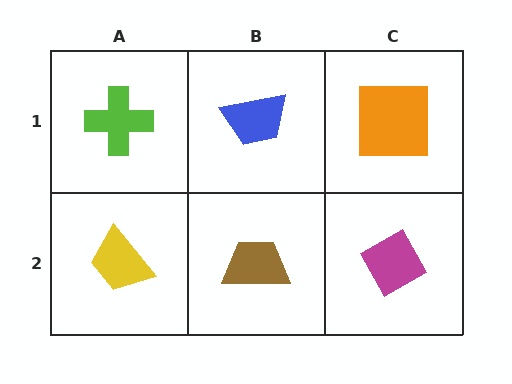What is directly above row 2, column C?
An orange square.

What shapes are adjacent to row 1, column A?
A yellow trapezoid (row 2, column A), a blue trapezoid (row 1, column B).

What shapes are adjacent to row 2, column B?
A blue trapezoid (row 1, column B), a yellow trapezoid (row 2, column A), a magenta diamond (row 2, column C).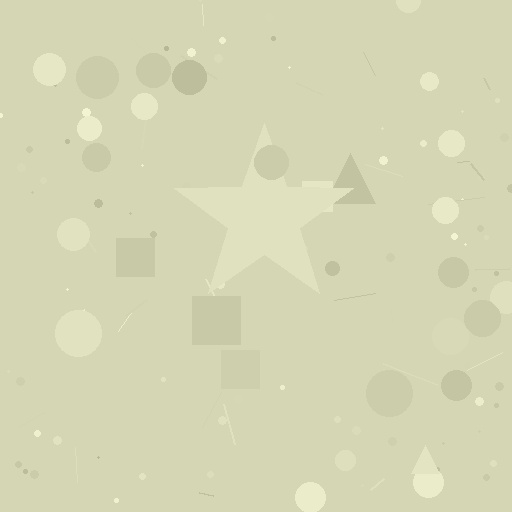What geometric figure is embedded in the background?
A star is embedded in the background.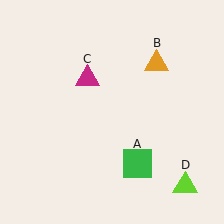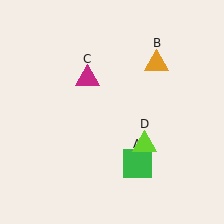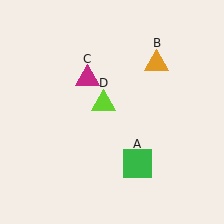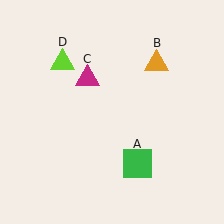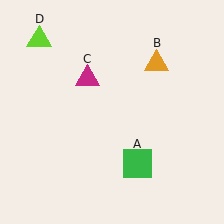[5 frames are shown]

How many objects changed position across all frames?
1 object changed position: lime triangle (object D).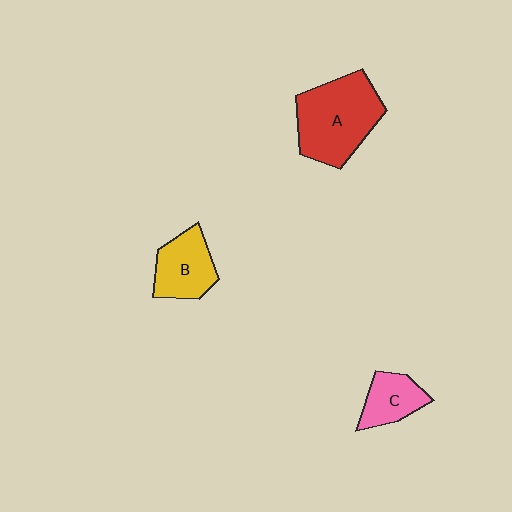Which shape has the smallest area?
Shape C (pink).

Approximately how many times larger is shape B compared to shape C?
Approximately 1.3 times.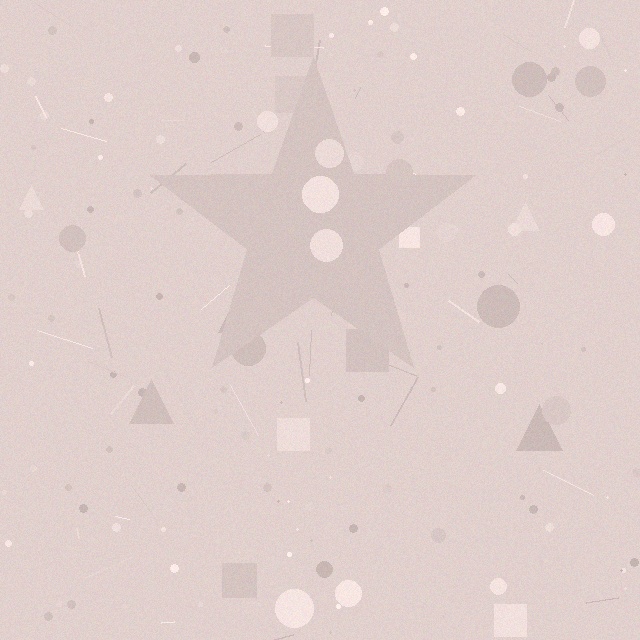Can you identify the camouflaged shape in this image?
The camouflaged shape is a star.